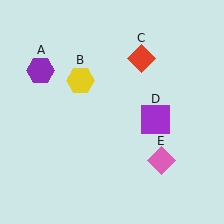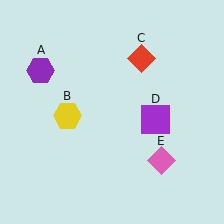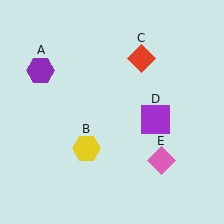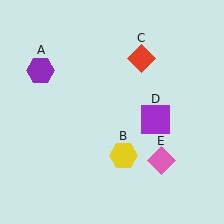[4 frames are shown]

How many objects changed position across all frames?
1 object changed position: yellow hexagon (object B).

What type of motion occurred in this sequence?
The yellow hexagon (object B) rotated counterclockwise around the center of the scene.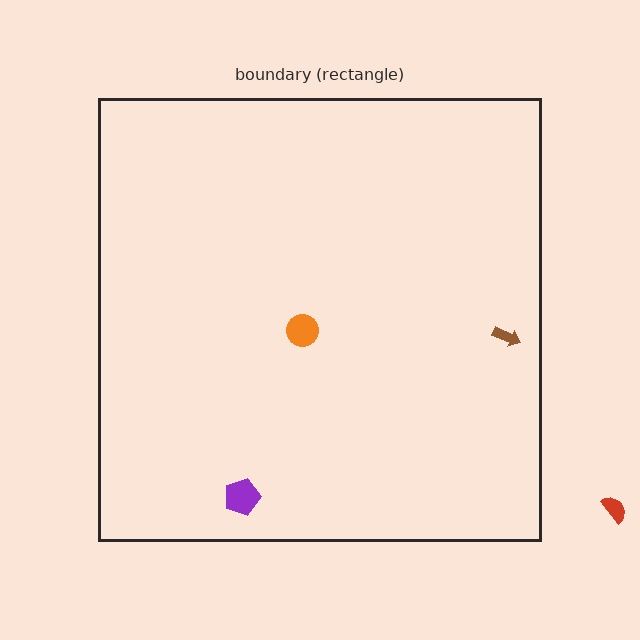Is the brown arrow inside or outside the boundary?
Inside.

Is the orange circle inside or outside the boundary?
Inside.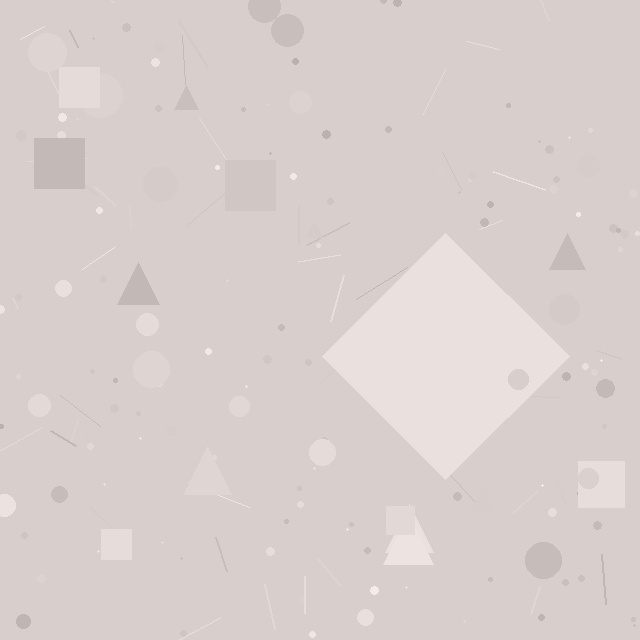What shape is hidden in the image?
A diamond is hidden in the image.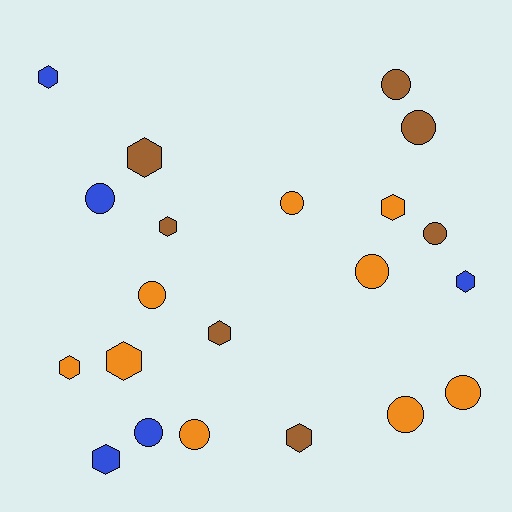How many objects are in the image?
There are 21 objects.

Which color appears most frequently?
Orange, with 9 objects.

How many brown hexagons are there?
There are 4 brown hexagons.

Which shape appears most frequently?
Circle, with 11 objects.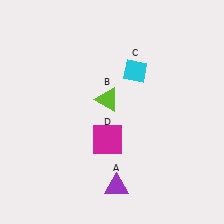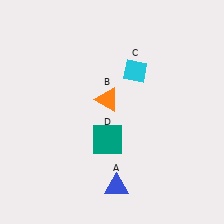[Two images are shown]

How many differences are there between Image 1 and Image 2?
There are 3 differences between the two images.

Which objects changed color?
A changed from purple to blue. B changed from lime to orange. D changed from magenta to teal.